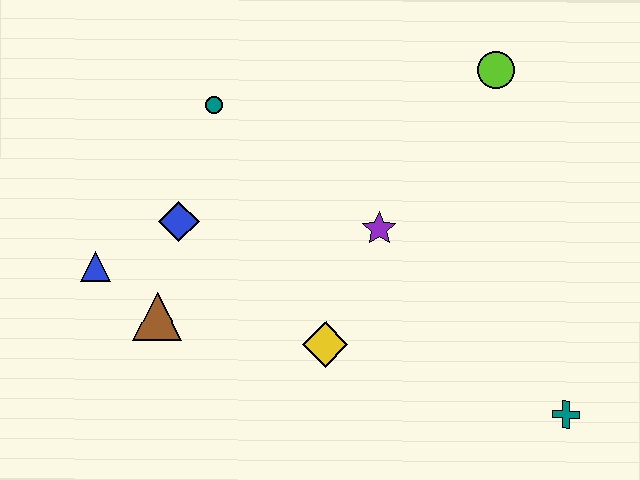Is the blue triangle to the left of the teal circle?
Yes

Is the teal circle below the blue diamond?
No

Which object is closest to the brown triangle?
The blue triangle is closest to the brown triangle.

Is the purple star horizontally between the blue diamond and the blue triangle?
No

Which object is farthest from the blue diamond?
The teal cross is farthest from the blue diamond.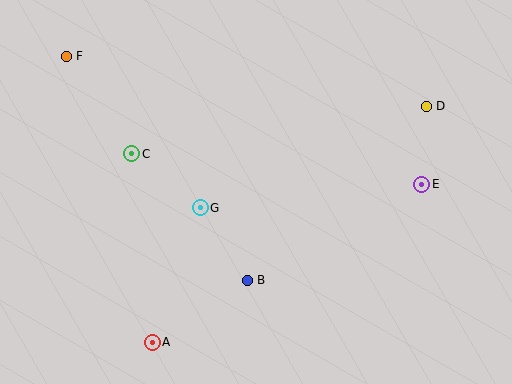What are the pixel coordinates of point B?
Point B is at (247, 280).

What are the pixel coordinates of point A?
Point A is at (152, 342).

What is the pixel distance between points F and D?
The distance between F and D is 364 pixels.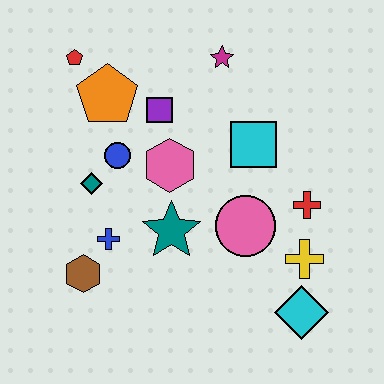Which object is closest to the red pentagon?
The orange pentagon is closest to the red pentagon.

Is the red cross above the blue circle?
No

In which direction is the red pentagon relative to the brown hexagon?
The red pentagon is above the brown hexagon.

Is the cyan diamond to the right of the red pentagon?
Yes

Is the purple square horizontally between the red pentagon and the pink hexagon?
Yes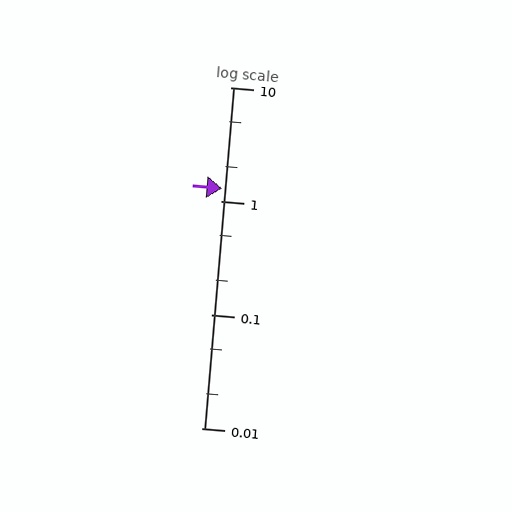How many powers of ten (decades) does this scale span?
The scale spans 3 decades, from 0.01 to 10.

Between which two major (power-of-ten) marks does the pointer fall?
The pointer is between 1 and 10.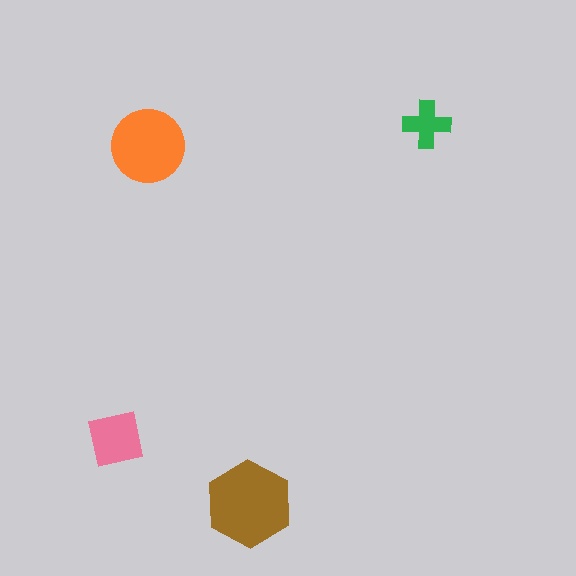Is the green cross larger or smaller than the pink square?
Smaller.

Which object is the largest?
The brown hexagon.